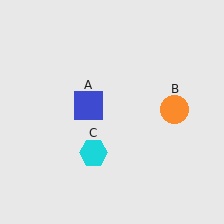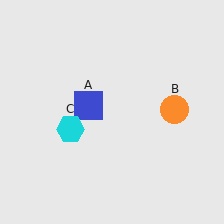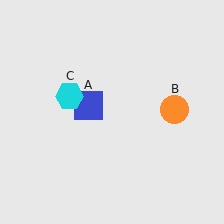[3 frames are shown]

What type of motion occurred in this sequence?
The cyan hexagon (object C) rotated clockwise around the center of the scene.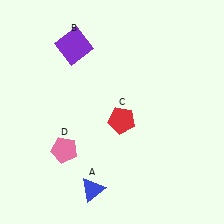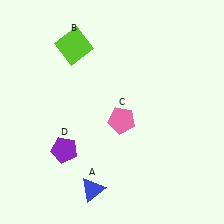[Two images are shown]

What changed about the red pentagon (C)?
In Image 1, C is red. In Image 2, it changed to pink.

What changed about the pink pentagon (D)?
In Image 1, D is pink. In Image 2, it changed to purple.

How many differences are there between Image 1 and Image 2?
There are 3 differences between the two images.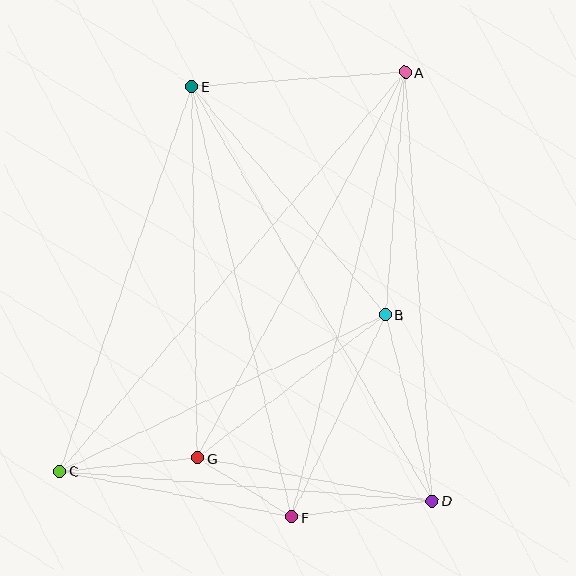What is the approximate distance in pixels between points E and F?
The distance between E and F is approximately 442 pixels.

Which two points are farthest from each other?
Points A and C are farthest from each other.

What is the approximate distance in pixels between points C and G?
The distance between C and G is approximately 138 pixels.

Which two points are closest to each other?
Points F and G are closest to each other.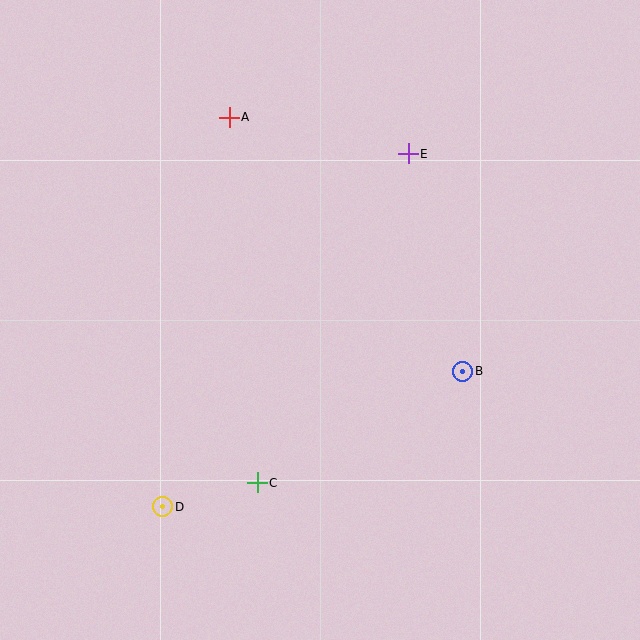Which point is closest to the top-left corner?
Point A is closest to the top-left corner.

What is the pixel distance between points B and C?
The distance between B and C is 234 pixels.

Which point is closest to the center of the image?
Point B at (463, 371) is closest to the center.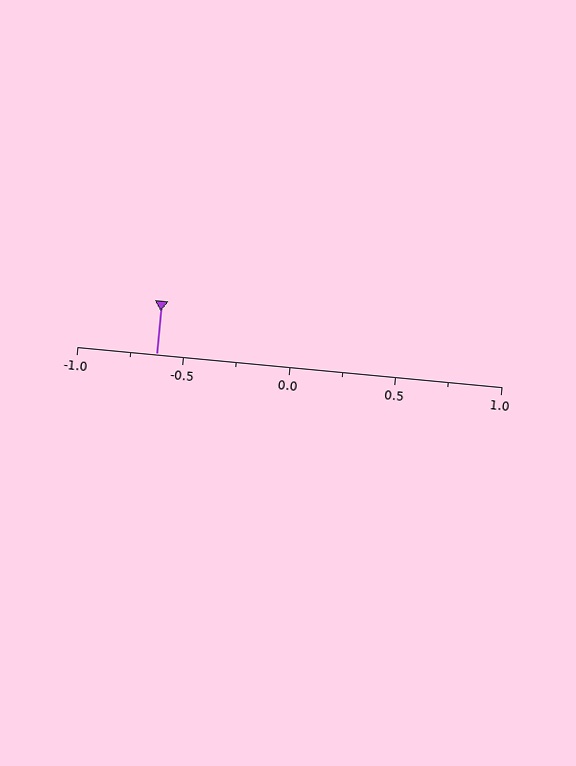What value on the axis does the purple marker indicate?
The marker indicates approximately -0.62.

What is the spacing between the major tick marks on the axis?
The major ticks are spaced 0.5 apart.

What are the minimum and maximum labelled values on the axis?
The axis runs from -1.0 to 1.0.